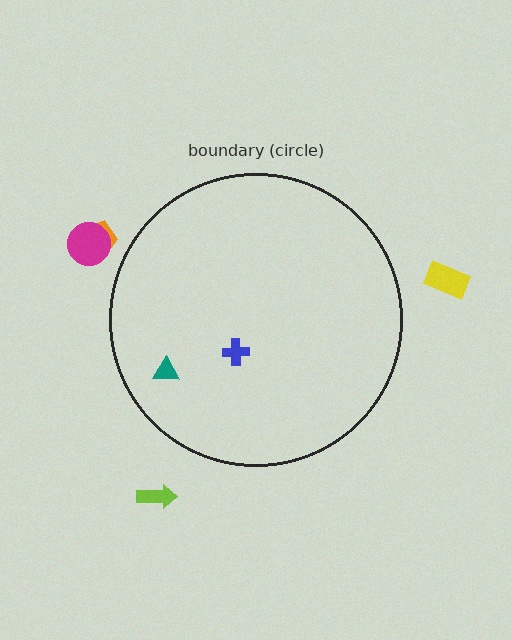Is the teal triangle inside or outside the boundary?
Inside.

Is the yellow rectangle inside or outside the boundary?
Outside.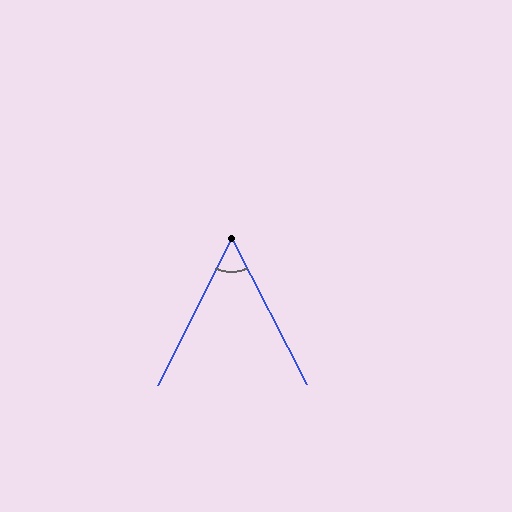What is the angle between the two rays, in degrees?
Approximately 54 degrees.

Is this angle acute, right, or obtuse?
It is acute.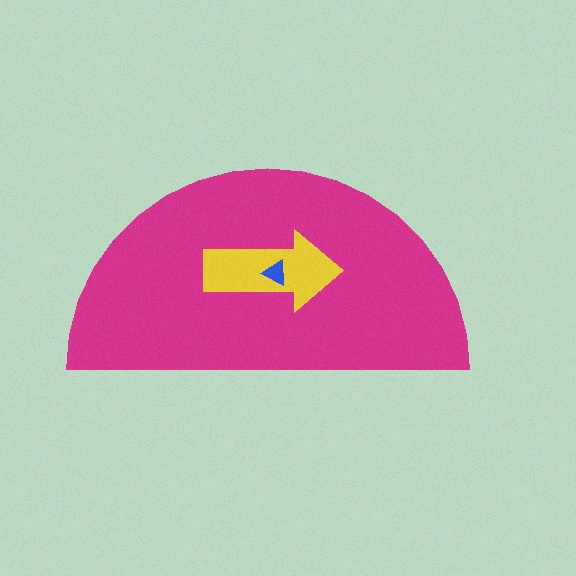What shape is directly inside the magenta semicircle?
The yellow arrow.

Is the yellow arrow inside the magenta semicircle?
Yes.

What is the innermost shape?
The blue triangle.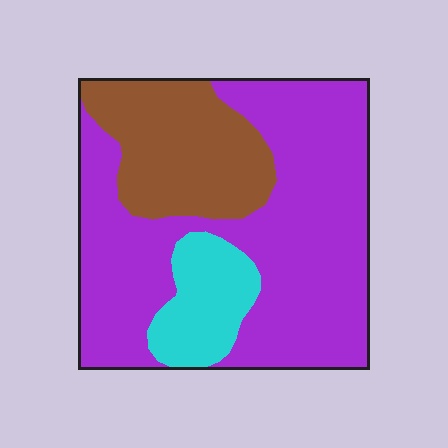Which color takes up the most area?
Purple, at roughly 65%.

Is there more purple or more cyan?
Purple.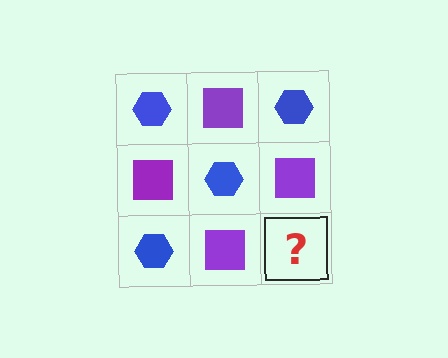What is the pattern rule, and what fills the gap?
The rule is that it alternates blue hexagon and purple square in a checkerboard pattern. The gap should be filled with a blue hexagon.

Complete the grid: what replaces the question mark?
The question mark should be replaced with a blue hexagon.